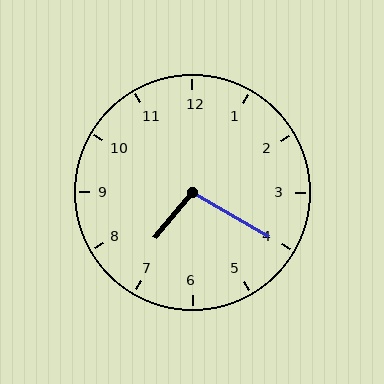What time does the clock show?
7:20.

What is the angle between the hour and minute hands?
Approximately 100 degrees.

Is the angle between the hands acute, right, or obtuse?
It is obtuse.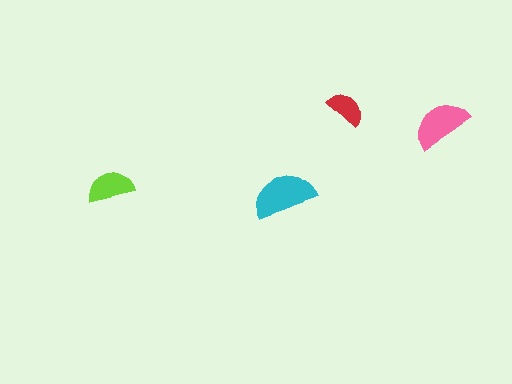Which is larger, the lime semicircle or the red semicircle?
The lime one.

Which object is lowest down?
The cyan semicircle is bottommost.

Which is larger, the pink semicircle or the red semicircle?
The pink one.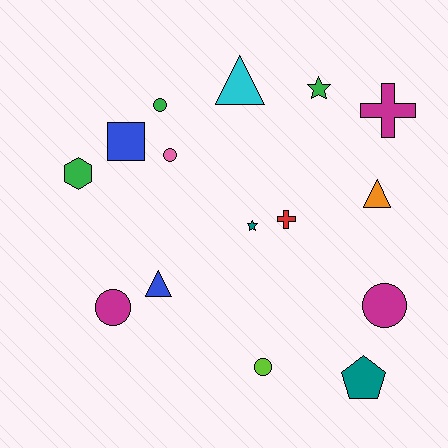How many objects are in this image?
There are 15 objects.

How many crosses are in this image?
There are 2 crosses.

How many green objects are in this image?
There are 3 green objects.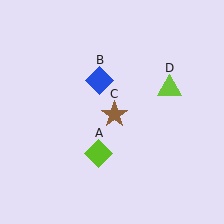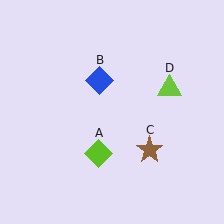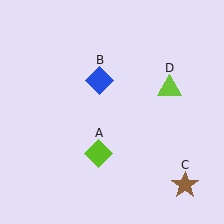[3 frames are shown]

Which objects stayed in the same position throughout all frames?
Lime diamond (object A) and blue diamond (object B) and lime triangle (object D) remained stationary.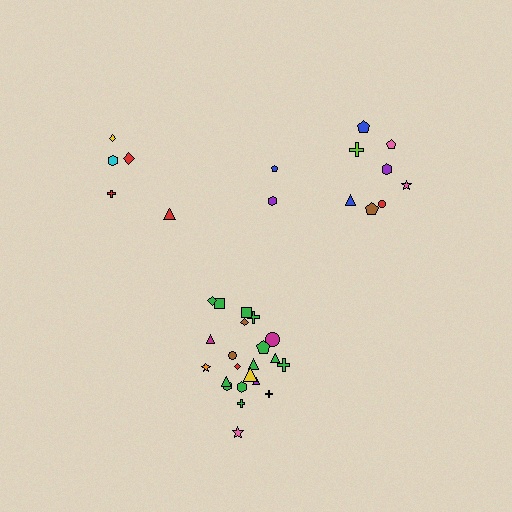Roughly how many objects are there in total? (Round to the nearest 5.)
Roughly 35 objects in total.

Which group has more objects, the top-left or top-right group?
The top-right group.